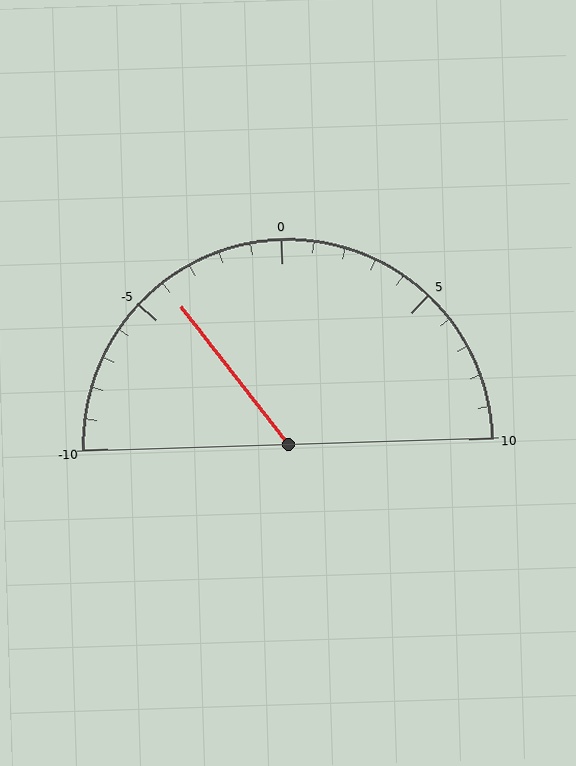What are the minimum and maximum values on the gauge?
The gauge ranges from -10 to 10.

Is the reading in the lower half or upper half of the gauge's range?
The reading is in the lower half of the range (-10 to 10).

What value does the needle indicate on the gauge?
The needle indicates approximately -4.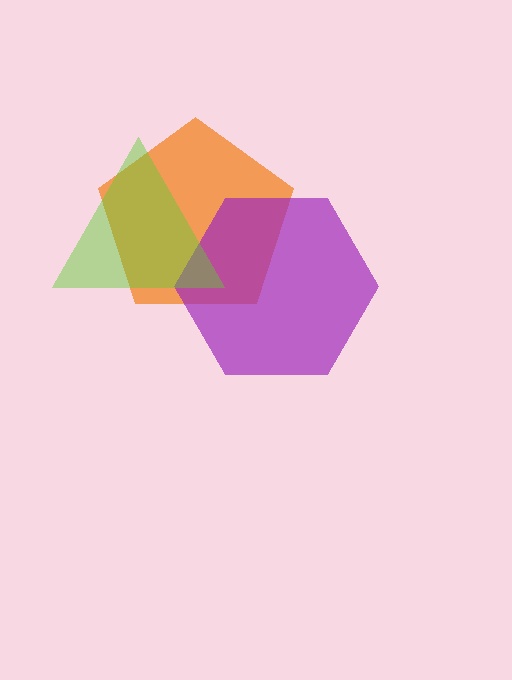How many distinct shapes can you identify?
There are 3 distinct shapes: an orange pentagon, a purple hexagon, a lime triangle.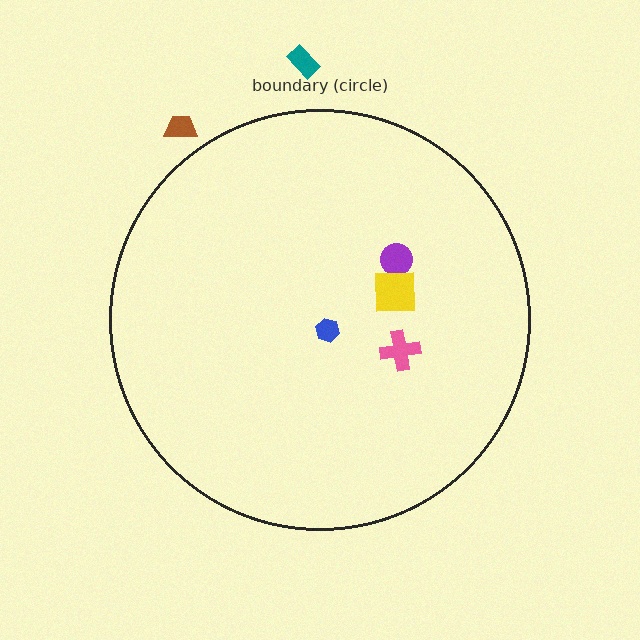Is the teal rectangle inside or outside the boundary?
Outside.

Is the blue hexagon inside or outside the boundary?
Inside.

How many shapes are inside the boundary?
4 inside, 2 outside.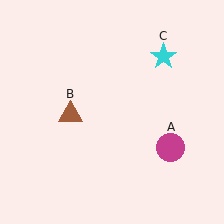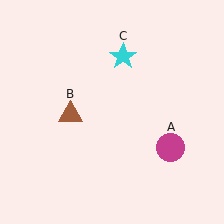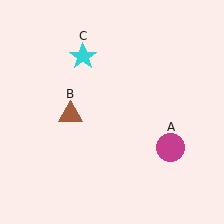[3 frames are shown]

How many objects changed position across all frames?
1 object changed position: cyan star (object C).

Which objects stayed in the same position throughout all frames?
Magenta circle (object A) and brown triangle (object B) remained stationary.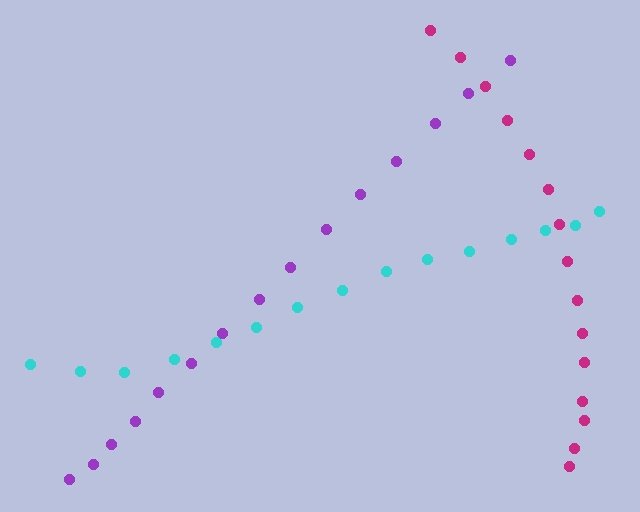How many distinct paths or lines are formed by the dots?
There are 3 distinct paths.